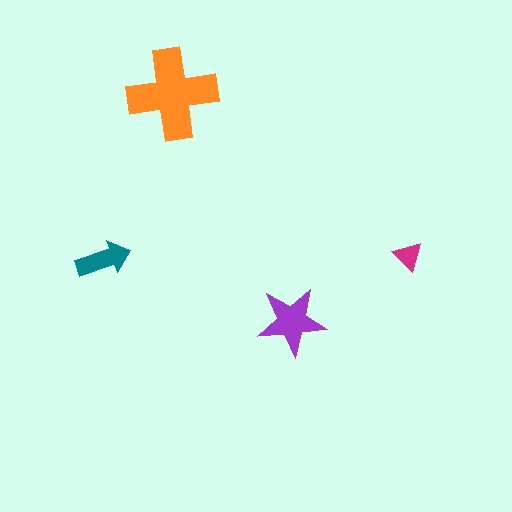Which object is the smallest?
The magenta triangle.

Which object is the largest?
The orange cross.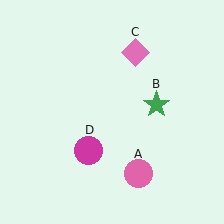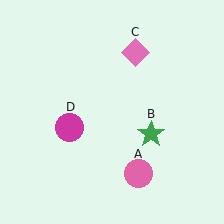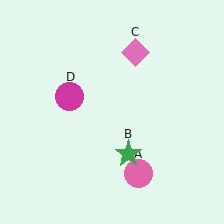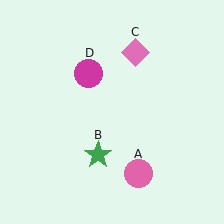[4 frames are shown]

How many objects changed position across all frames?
2 objects changed position: green star (object B), magenta circle (object D).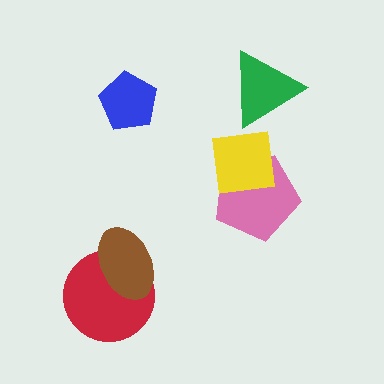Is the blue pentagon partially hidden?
No, no other shape covers it.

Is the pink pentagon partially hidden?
Yes, it is partially covered by another shape.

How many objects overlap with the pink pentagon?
1 object overlaps with the pink pentagon.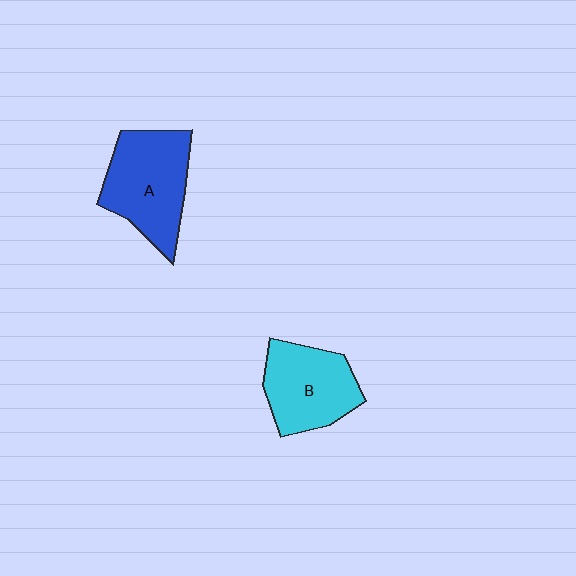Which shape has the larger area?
Shape A (blue).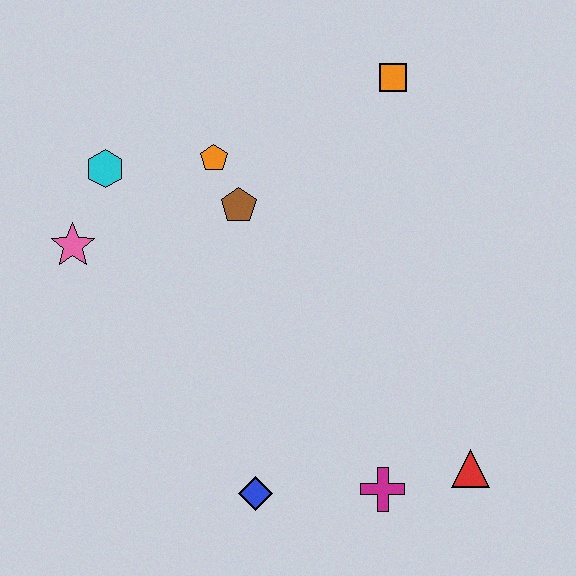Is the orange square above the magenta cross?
Yes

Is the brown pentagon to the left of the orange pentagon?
No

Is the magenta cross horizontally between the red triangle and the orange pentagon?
Yes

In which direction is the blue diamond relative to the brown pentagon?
The blue diamond is below the brown pentagon.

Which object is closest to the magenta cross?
The red triangle is closest to the magenta cross.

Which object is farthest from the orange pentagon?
The red triangle is farthest from the orange pentagon.